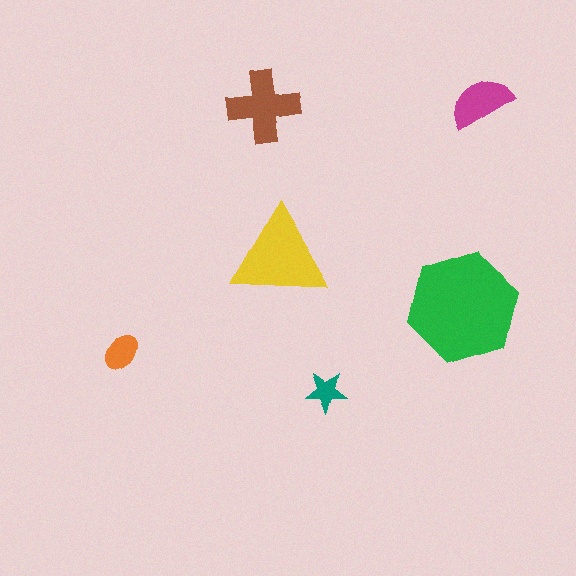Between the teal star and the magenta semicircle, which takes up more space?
The magenta semicircle.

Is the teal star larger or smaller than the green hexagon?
Smaller.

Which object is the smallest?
The teal star.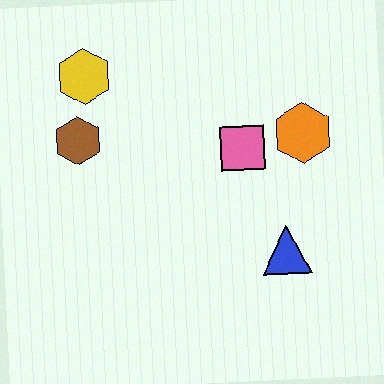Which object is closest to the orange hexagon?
The pink square is closest to the orange hexagon.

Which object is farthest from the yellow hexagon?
The blue triangle is farthest from the yellow hexagon.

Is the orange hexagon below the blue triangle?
No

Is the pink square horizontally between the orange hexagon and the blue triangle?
No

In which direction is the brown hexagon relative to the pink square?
The brown hexagon is to the left of the pink square.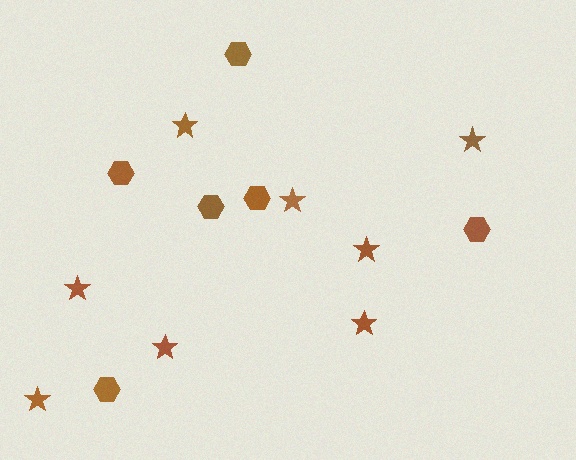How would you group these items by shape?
There are 2 groups: one group of hexagons (6) and one group of stars (8).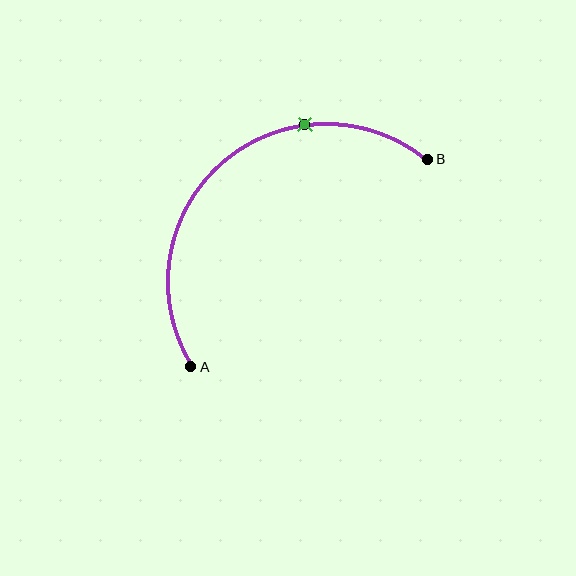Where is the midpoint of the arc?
The arc midpoint is the point on the curve farthest from the straight line joining A and B. It sits above and to the left of that line.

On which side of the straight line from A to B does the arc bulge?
The arc bulges above and to the left of the straight line connecting A and B.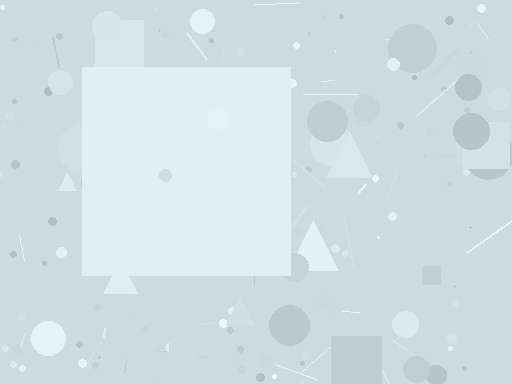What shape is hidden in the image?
A square is hidden in the image.